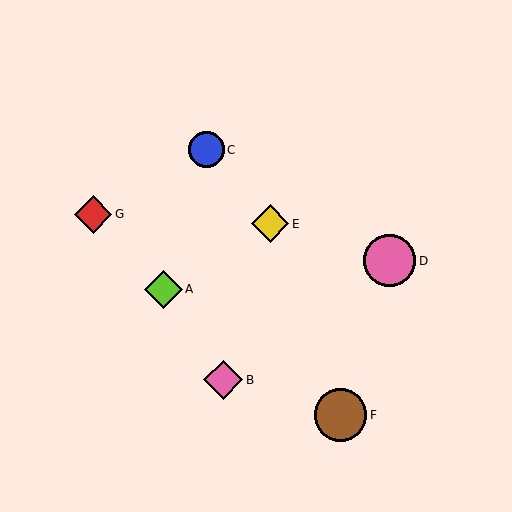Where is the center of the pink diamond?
The center of the pink diamond is at (223, 380).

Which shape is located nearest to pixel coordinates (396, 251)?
The pink circle (labeled D) at (389, 261) is nearest to that location.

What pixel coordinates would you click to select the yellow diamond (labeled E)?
Click at (270, 224) to select the yellow diamond E.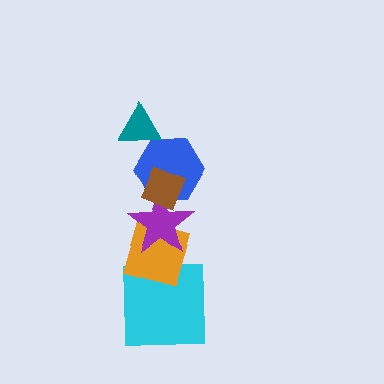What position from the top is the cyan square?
The cyan square is 6th from the top.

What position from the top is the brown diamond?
The brown diamond is 2nd from the top.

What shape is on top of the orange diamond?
The purple star is on top of the orange diamond.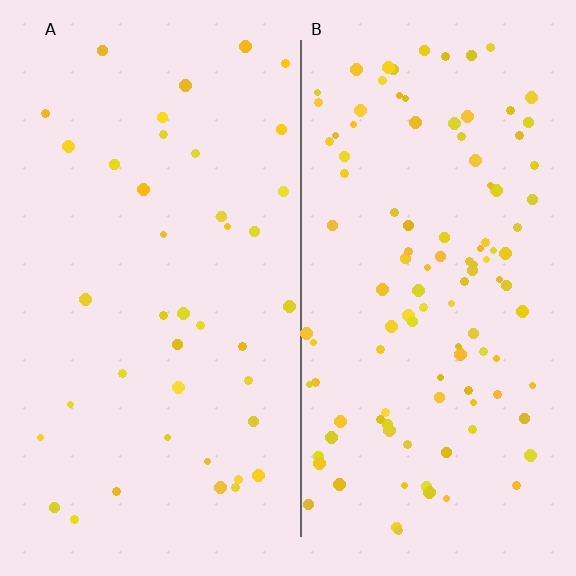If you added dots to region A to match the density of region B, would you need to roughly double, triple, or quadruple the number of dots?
Approximately triple.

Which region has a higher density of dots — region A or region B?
B (the right).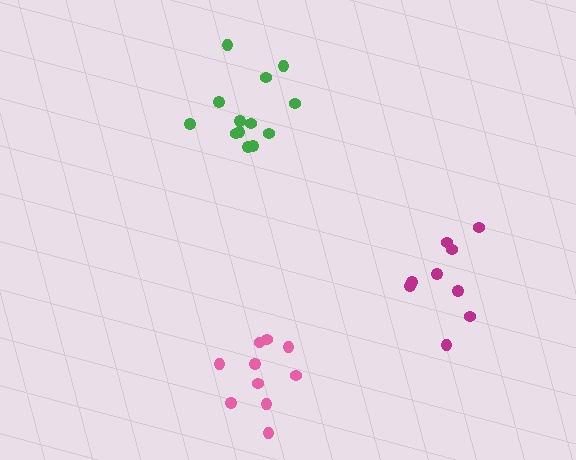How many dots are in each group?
Group 1: 9 dots, Group 2: 10 dots, Group 3: 13 dots (32 total).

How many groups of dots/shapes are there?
There are 3 groups.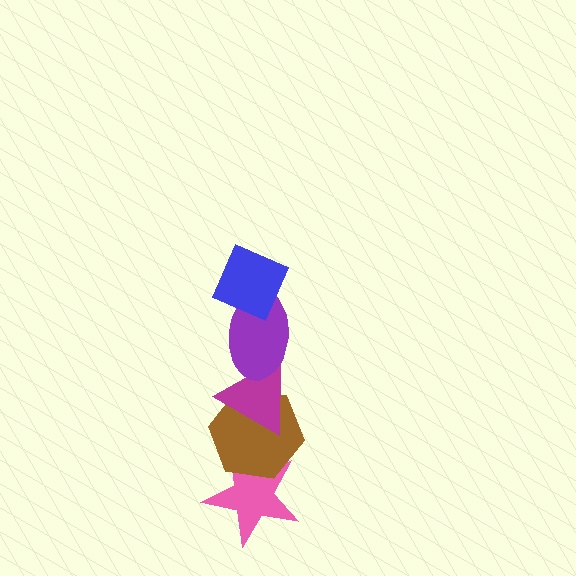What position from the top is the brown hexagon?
The brown hexagon is 4th from the top.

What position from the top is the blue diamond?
The blue diamond is 1st from the top.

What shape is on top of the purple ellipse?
The blue diamond is on top of the purple ellipse.